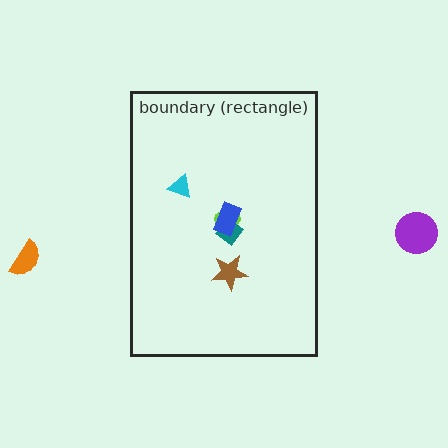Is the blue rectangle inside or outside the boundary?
Inside.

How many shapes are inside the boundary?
5 inside, 2 outside.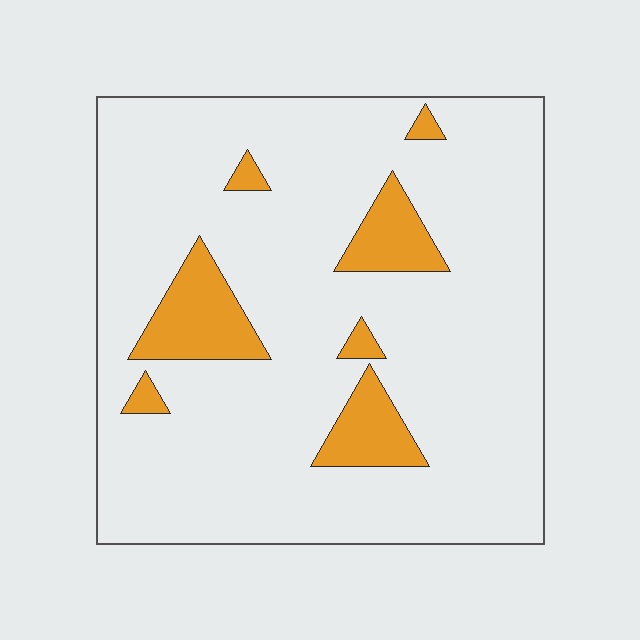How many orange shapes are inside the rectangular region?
7.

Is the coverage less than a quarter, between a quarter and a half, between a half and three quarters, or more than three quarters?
Less than a quarter.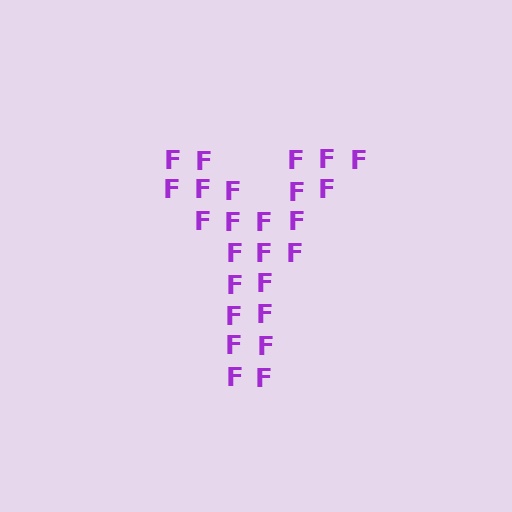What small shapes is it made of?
It is made of small letter F's.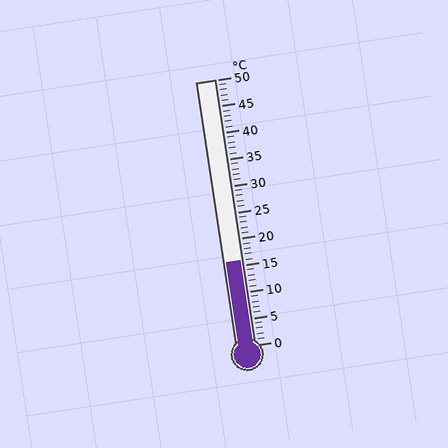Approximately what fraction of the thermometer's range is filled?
The thermometer is filled to approximately 30% of its range.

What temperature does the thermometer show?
The thermometer shows approximately 16°C.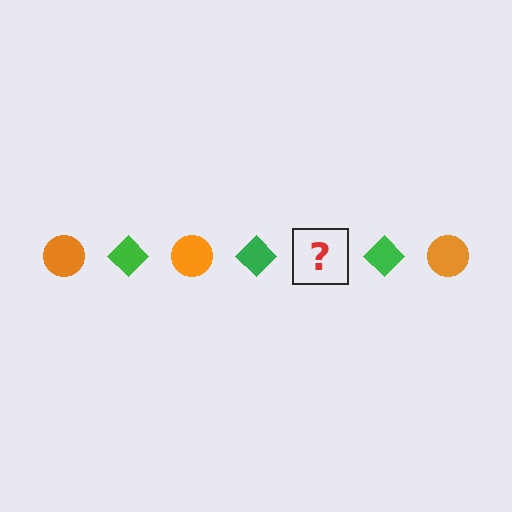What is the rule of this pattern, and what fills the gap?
The rule is that the pattern alternates between orange circle and green diamond. The gap should be filled with an orange circle.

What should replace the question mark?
The question mark should be replaced with an orange circle.